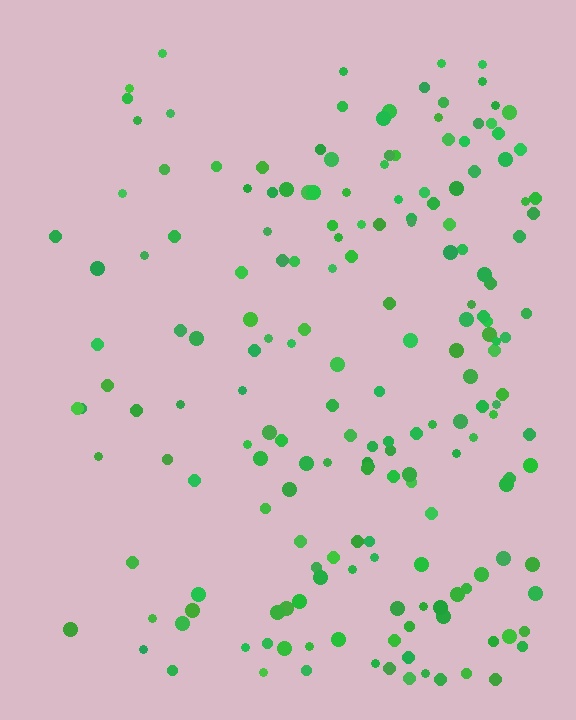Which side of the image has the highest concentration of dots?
The right.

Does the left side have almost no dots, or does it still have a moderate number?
Still a moderate number, just noticeably fewer than the right.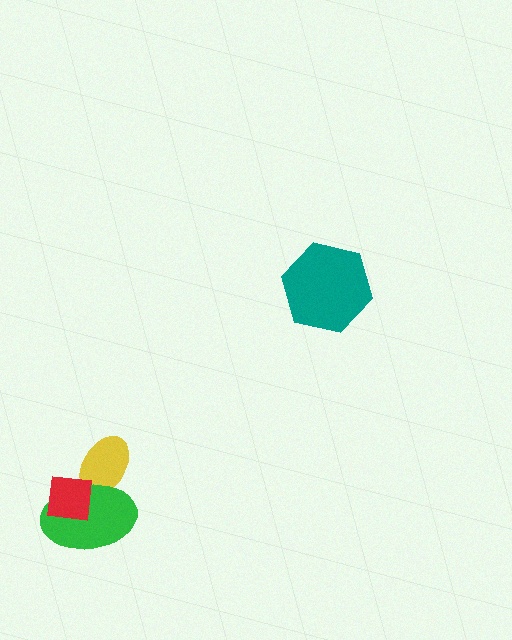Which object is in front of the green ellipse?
The red square is in front of the green ellipse.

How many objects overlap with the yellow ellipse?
2 objects overlap with the yellow ellipse.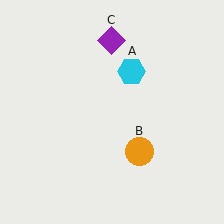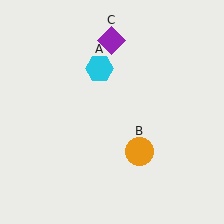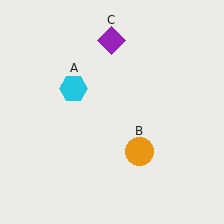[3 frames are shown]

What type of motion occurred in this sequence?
The cyan hexagon (object A) rotated counterclockwise around the center of the scene.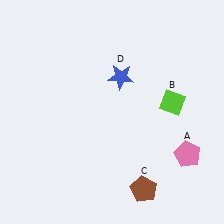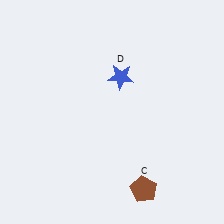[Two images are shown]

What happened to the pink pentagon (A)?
The pink pentagon (A) was removed in Image 2. It was in the bottom-right area of Image 1.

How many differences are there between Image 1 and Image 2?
There are 2 differences between the two images.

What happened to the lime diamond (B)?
The lime diamond (B) was removed in Image 2. It was in the top-right area of Image 1.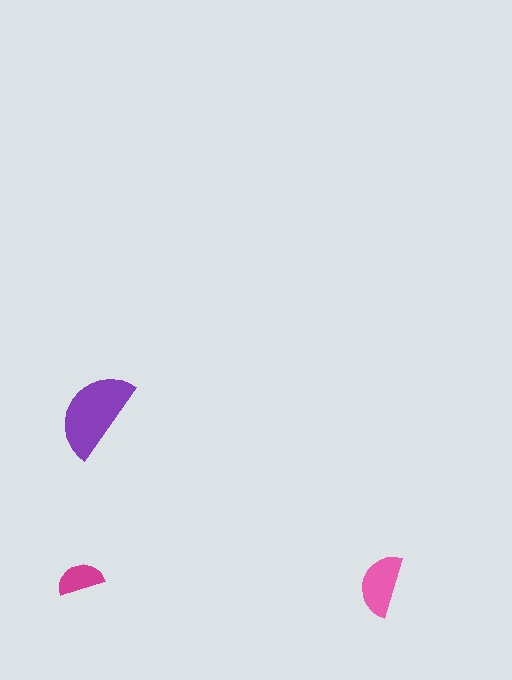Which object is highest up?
The purple semicircle is topmost.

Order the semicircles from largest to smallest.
the purple one, the pink one, the magenta one.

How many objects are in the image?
There are 3 objects in the image.